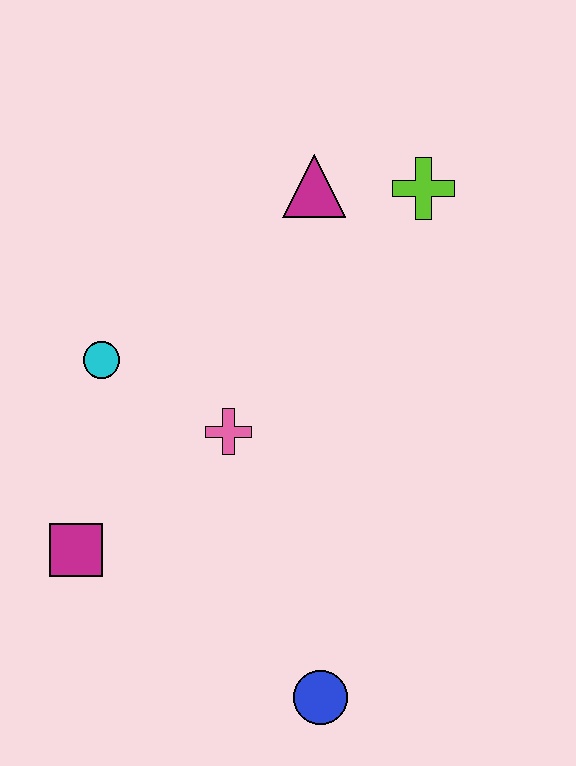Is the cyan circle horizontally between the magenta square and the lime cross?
Yes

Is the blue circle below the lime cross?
Yes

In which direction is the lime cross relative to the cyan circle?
The lime cross is to the right of the cyan circle.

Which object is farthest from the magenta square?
The lime cross is farthest from the magenta square.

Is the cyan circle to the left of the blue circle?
Yes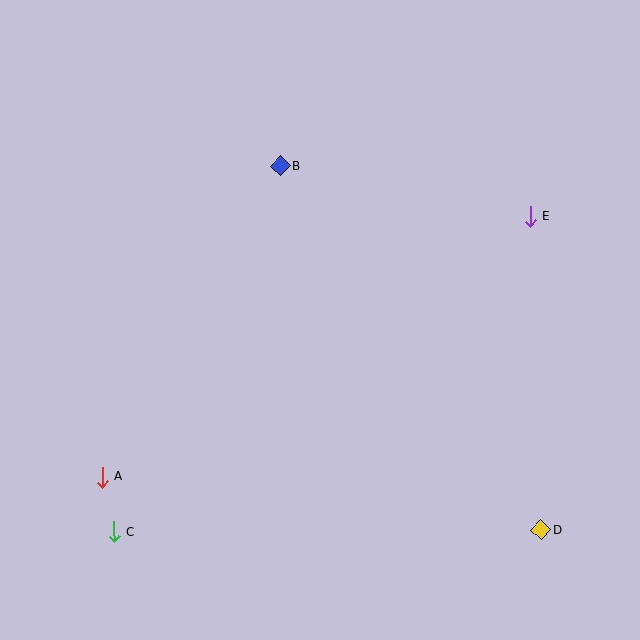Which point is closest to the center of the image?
Point B at (281, 166) is closest to the center.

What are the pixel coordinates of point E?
Point E is at (530, 217).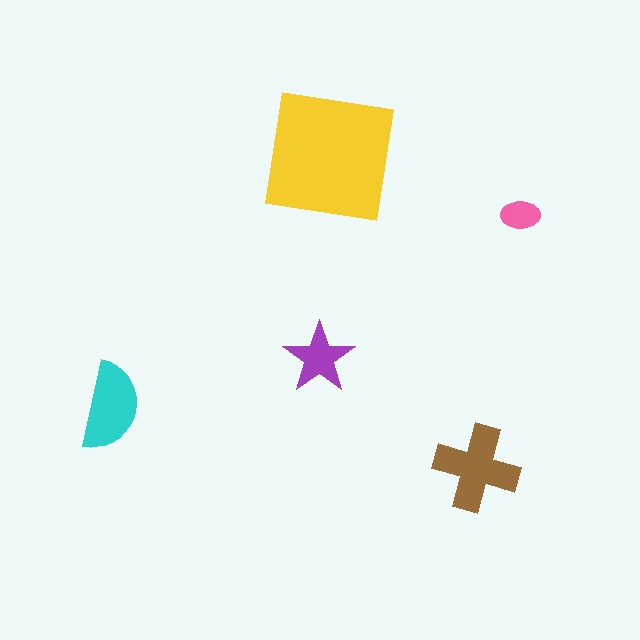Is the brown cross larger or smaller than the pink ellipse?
Larger.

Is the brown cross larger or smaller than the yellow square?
Smaller.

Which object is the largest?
The yellow square.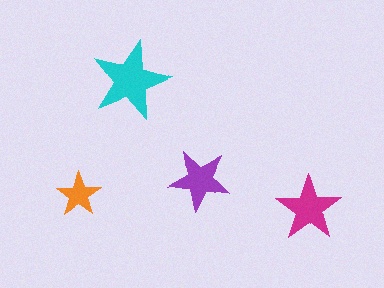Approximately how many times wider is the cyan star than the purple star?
About 1.5 times wider.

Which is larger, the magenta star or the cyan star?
The cyan one.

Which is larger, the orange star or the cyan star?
The cyan one.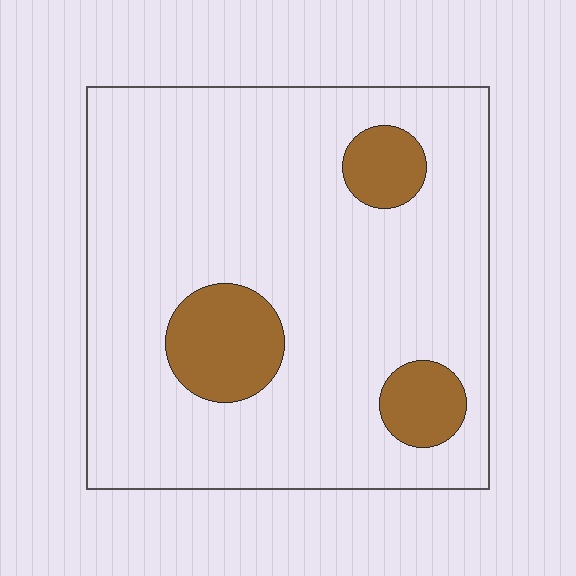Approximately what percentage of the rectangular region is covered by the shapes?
Approximately 15%.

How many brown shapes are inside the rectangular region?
3.